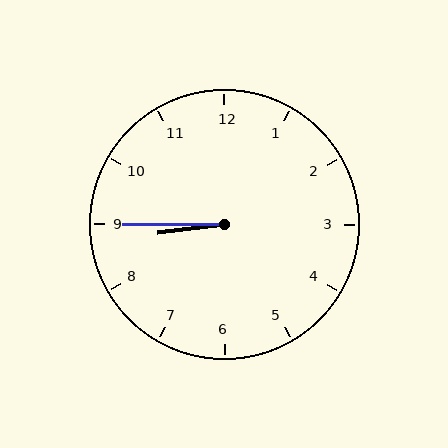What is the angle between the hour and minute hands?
Approximately 8 degrees.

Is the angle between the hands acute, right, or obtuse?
It is acute.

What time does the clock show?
8:45.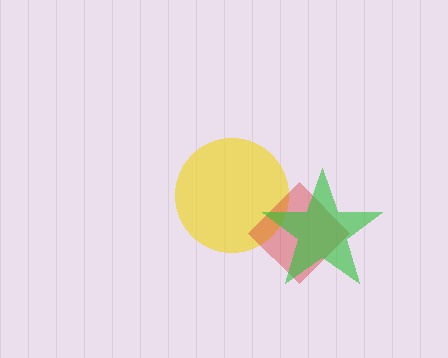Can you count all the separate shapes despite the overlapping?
Yes, there are 3 separate shapes.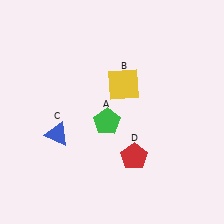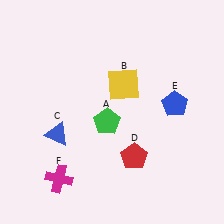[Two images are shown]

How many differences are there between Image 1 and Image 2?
There are 2 differences between the two images.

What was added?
A blue pentagon (E), a magenta cross (F) were added in Image 2.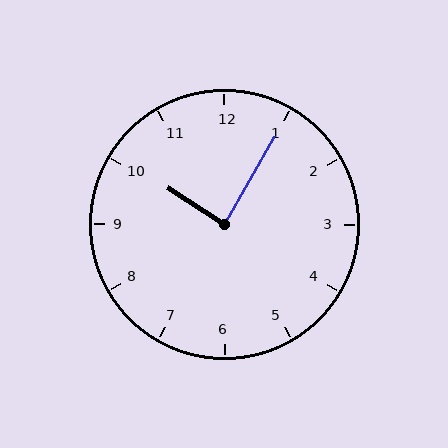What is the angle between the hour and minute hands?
Approximately 88 degrees.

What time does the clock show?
10:05.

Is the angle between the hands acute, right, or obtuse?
It is right.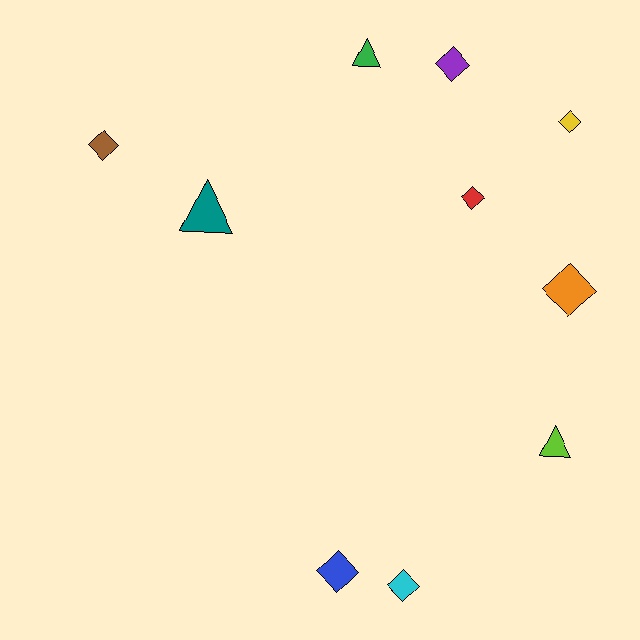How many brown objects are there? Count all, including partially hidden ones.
There is 1 brown object.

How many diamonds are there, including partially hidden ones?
There are 7 diamonds.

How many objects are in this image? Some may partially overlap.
There are 10 objects.